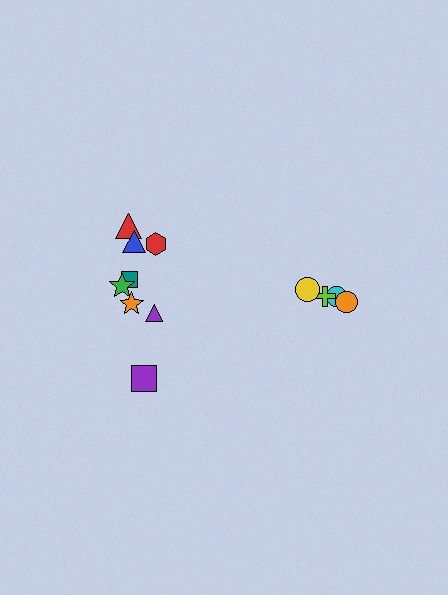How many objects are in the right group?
There are 4 objects.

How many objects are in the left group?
There are 8 objects.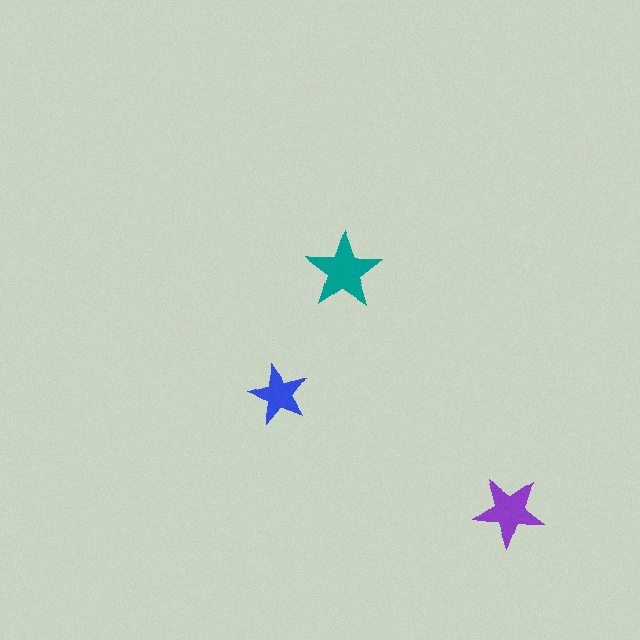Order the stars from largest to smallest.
the teal one, the purple one, the blue one.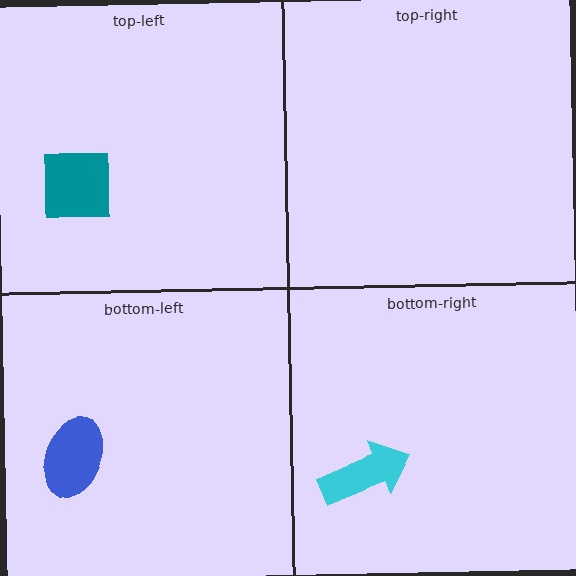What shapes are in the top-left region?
The teal square.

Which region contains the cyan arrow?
The bottom-right region.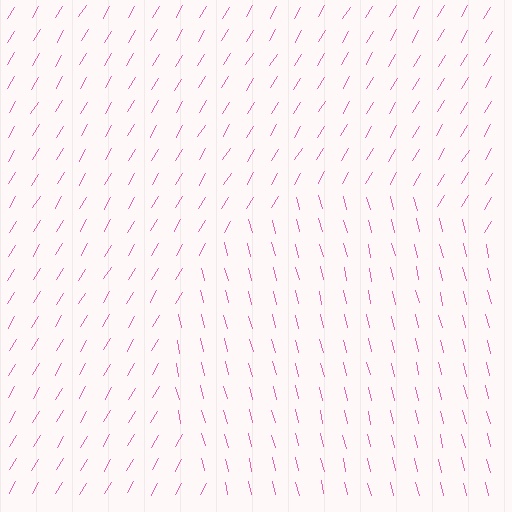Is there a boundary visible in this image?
Yes, there is a texture boundary formed by a change in line orientation.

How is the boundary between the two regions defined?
The boundary is defined purely by a change in line orientation (approximately 45 degrees difference). All lines are the same color and thickness.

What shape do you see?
I see a circle.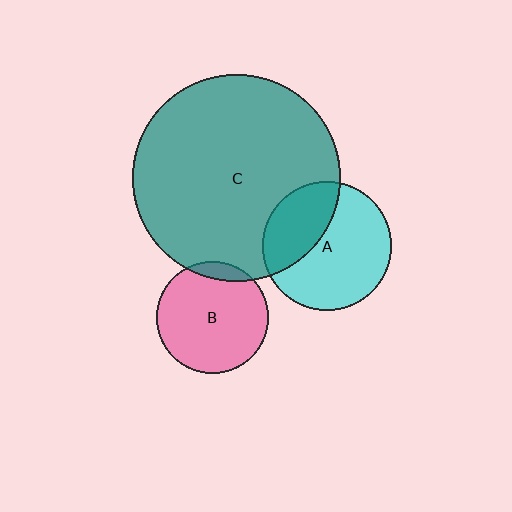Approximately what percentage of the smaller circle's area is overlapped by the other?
Approximately 10%.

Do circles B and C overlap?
Yes.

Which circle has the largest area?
Circle C (teal).